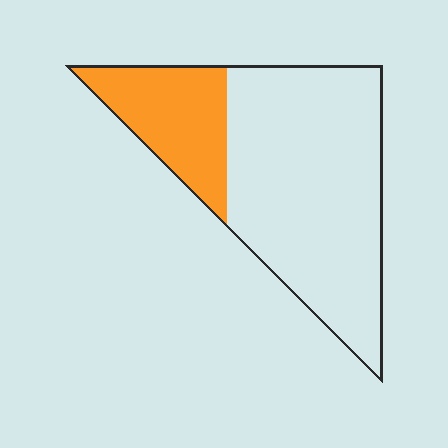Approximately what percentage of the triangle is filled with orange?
Approximately 25%.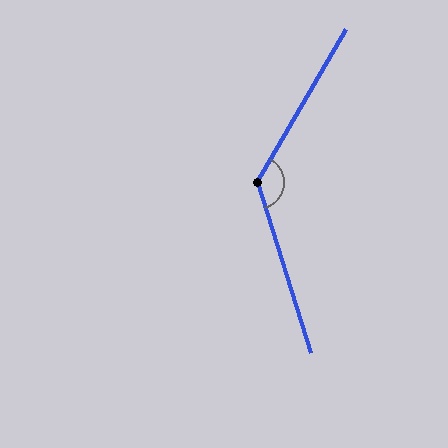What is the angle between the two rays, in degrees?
Approximately 132 degrees.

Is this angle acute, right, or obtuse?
It is obtuse.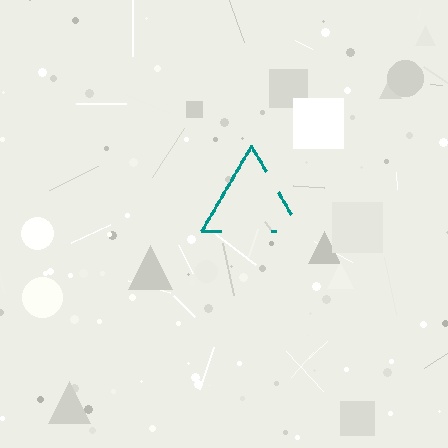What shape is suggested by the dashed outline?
The dashed outline suggests a triangle.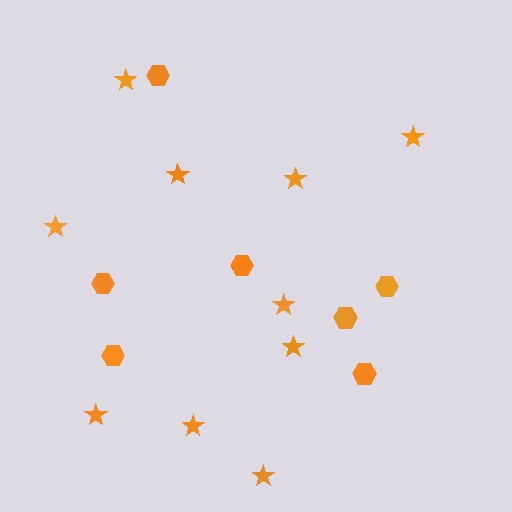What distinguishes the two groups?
There are 2 groups: one group of hexagons (7) and one group of stars (10).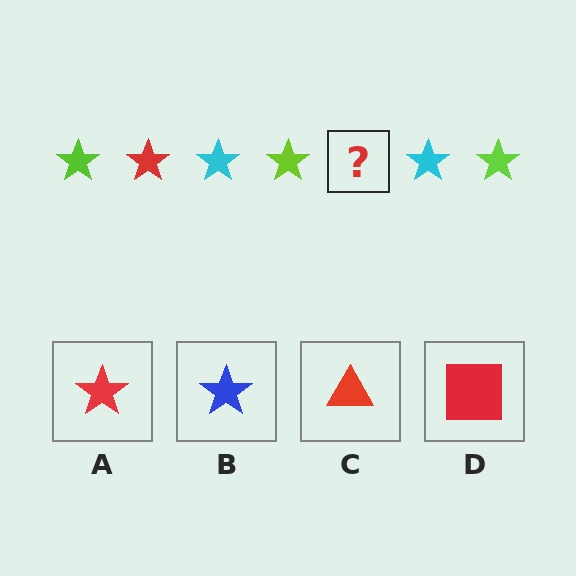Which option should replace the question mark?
Option A.